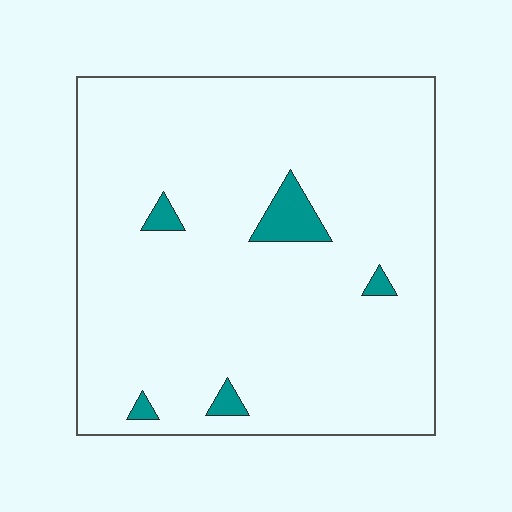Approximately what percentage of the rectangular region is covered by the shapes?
Approximately 5%.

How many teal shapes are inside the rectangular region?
5.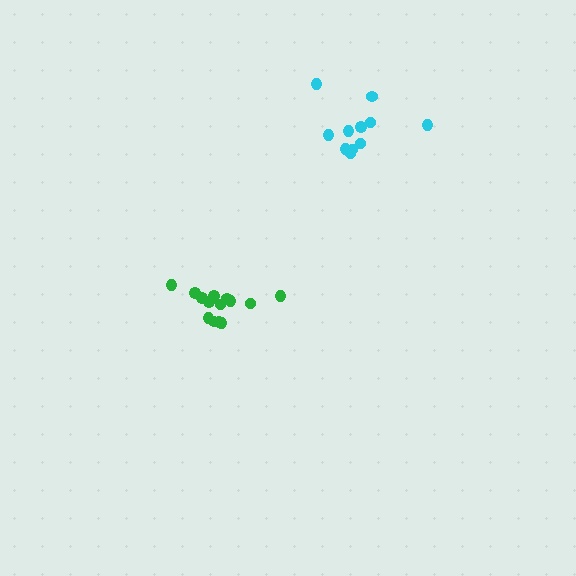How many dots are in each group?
Group 1: 14 dots, Group 2: 11 dots (25 total).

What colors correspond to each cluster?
The clusters are colored: green, cyan.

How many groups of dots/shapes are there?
There are 2 groups.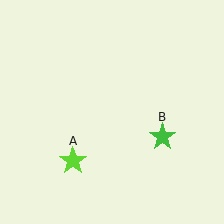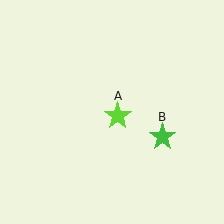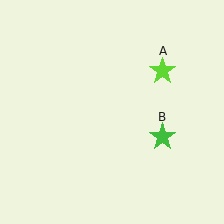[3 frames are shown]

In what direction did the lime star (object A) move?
The lime star (object A) moved up and to the right.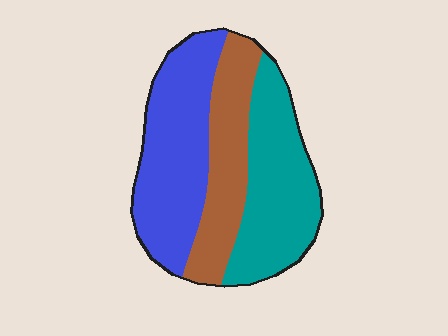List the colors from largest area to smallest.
From largest to smallest: blue, teal, brown.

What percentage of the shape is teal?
Teal covers 35% of the shape.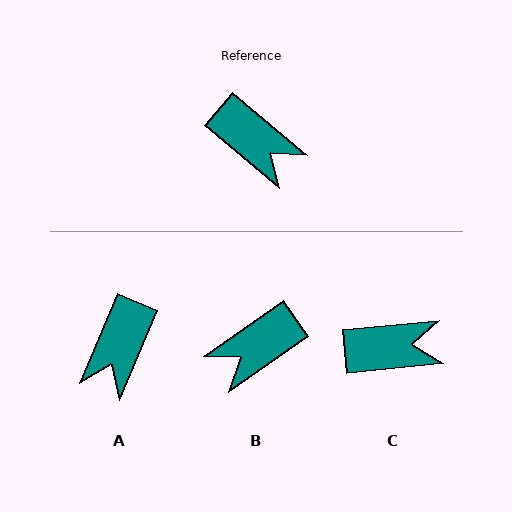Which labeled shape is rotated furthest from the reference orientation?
B, about 105 degrees away.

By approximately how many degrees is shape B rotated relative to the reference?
Approximately 105 degrees clockwise.